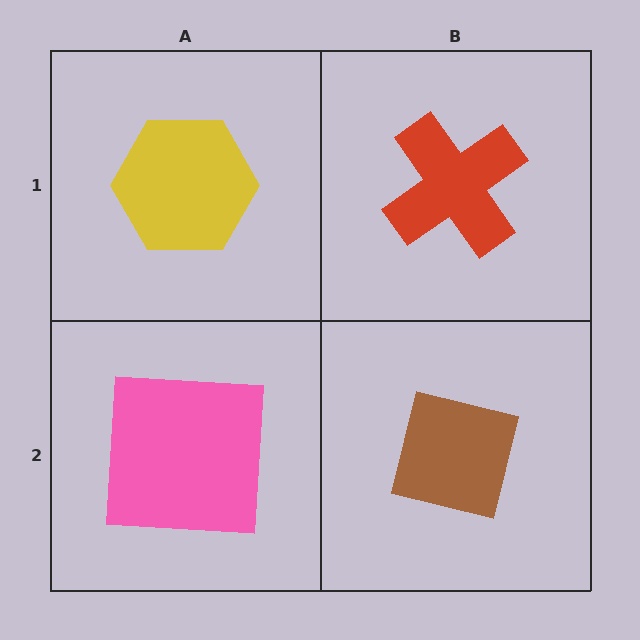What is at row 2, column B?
A brown square.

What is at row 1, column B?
A red cross.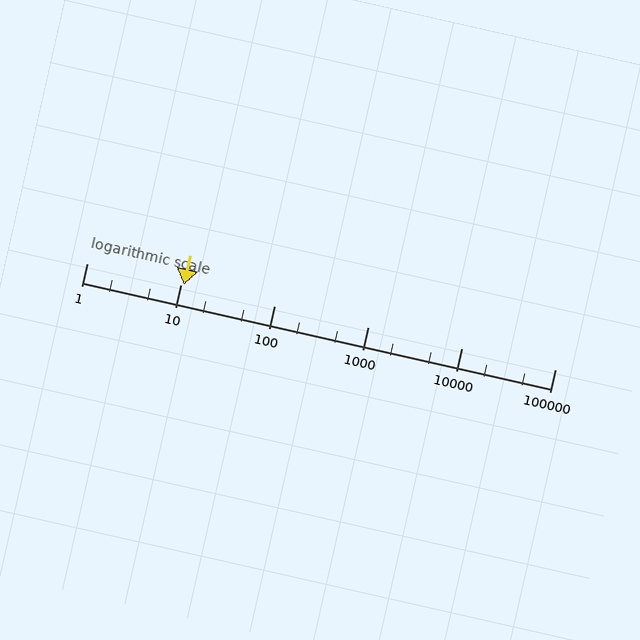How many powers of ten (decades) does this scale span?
The scale spans 5 decades, from 1 to 100000.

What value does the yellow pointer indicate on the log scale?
The pointer indicates approximately 11.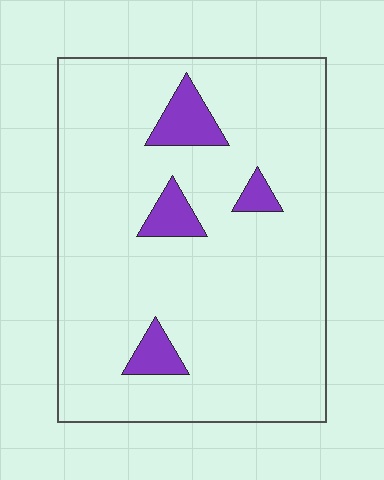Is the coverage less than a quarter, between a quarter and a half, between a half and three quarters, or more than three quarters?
Less than a quarter.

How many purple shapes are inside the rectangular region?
4.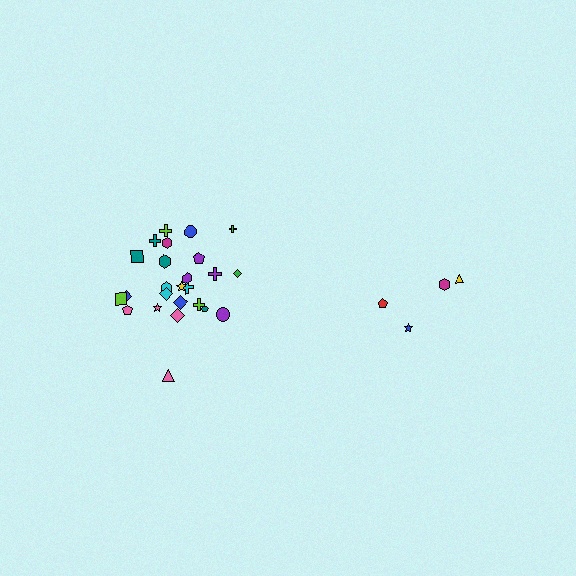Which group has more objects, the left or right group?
The left group.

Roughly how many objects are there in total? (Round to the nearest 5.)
Roughly 30 objects in total.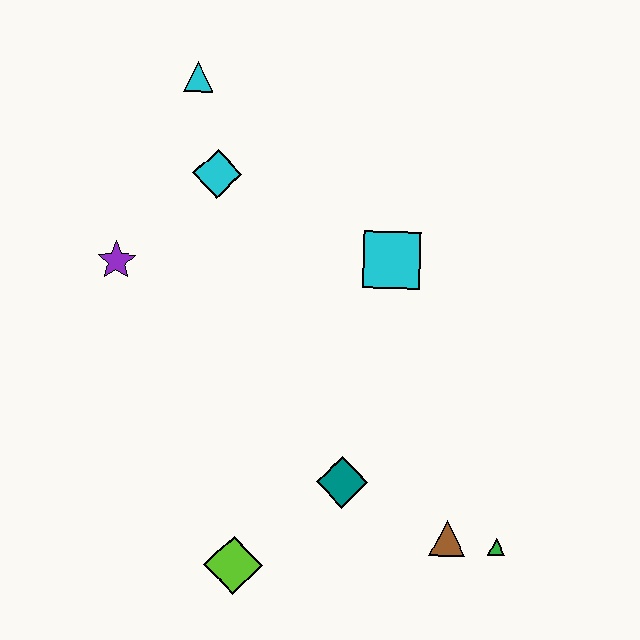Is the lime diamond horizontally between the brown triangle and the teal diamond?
No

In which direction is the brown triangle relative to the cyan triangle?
The brown triangle is below the cyan triangle.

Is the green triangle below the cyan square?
Yes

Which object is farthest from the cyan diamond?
The green triangle is farthest from the cyan diamond.